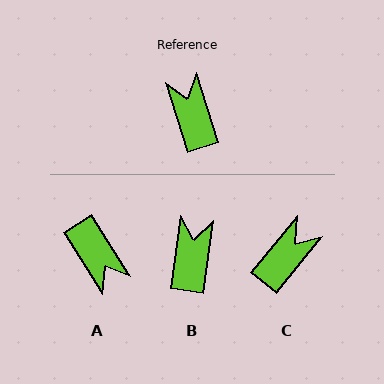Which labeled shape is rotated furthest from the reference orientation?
A, about 165 degrees away.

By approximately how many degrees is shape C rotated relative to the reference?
Approximately 57 degrees clockwise.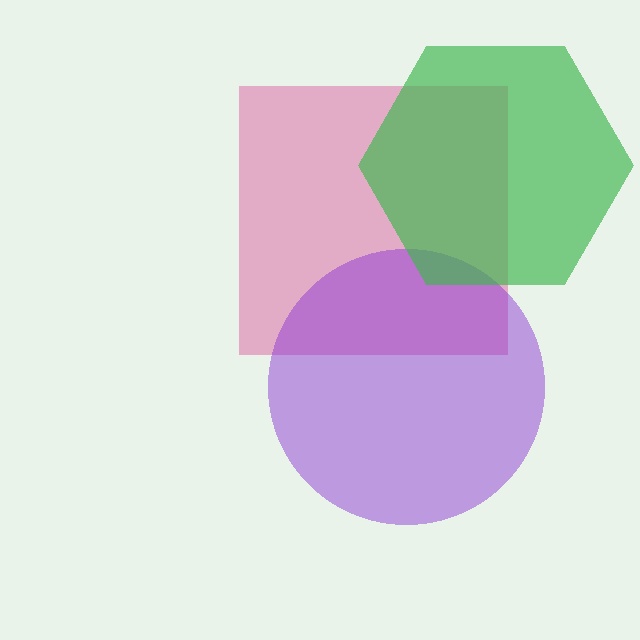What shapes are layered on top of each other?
The layered shapes are: a pink square, a purple circle, a green hexagon.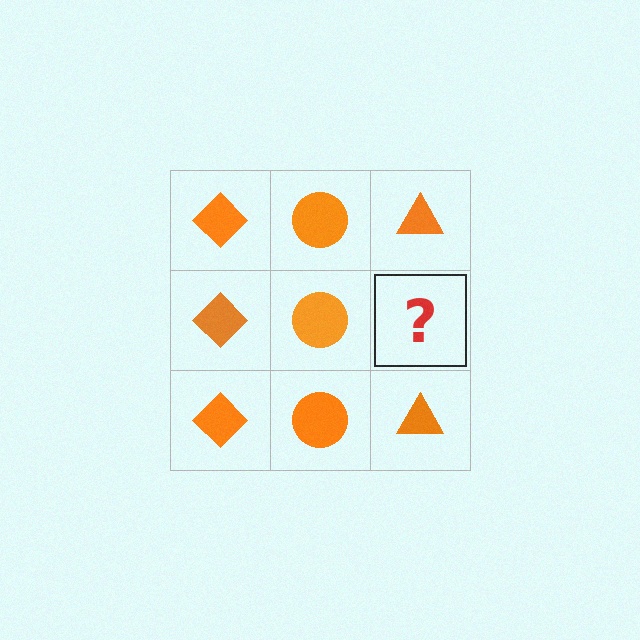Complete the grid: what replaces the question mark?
The question mark should be replaced with an orange triangle.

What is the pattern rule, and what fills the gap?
The rule is that each column has a consistent shape. The gap should be filled with an orange triangle.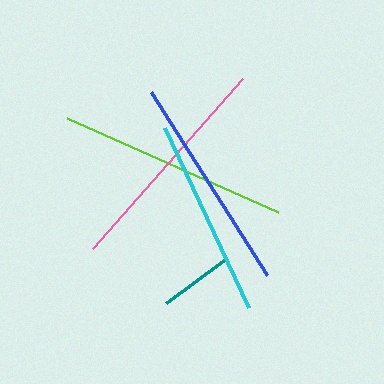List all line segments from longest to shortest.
From longest to shortest: lime, pink, blue, cyan, teal.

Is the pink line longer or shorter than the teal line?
The pink line is longer than the teal line.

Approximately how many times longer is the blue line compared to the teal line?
The blue line is approximately 3.0 times the length of the teal line.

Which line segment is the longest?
The lime line is the longest at approximately 230 pixels.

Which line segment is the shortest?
The teal line is the shortest at approximately 71 pixels.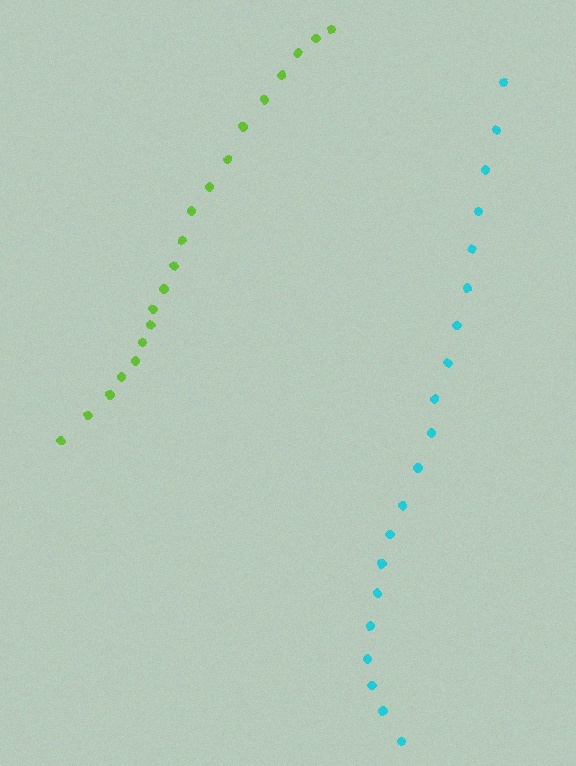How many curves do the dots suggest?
There are 2 distinct paths.